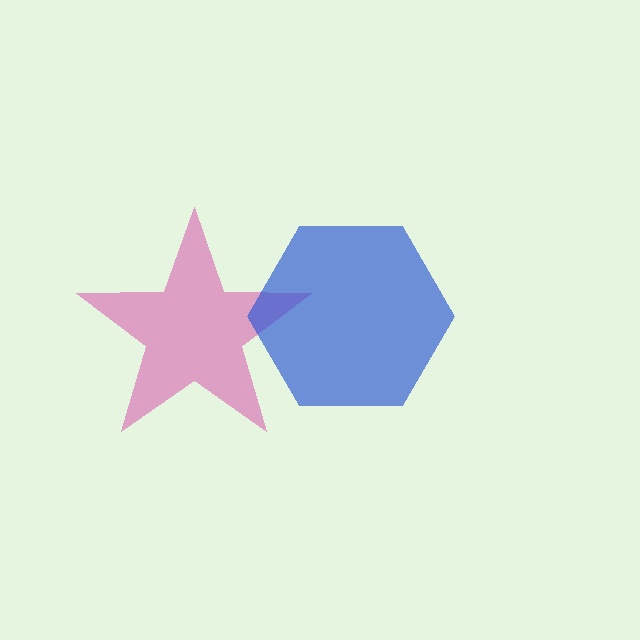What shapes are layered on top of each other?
The layered shapes are: a magenta star, a blue hexagon.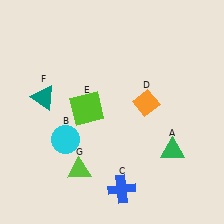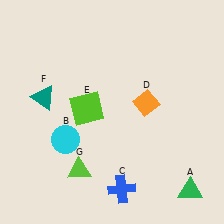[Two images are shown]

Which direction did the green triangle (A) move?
The green triangle (A) moved down.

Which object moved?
The green triangle (A) moved down.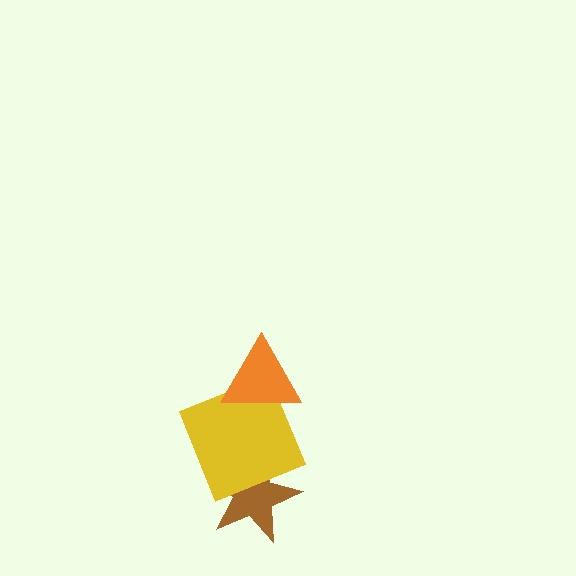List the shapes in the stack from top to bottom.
From top to bottom: the orange triangle, the yellow square, the brown star.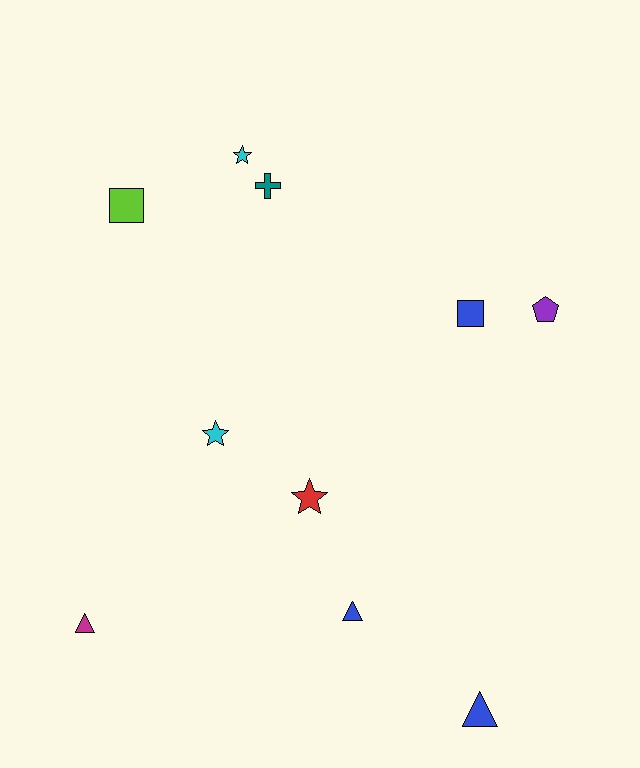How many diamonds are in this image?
There are no diamonds.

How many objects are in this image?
There are 10 objects.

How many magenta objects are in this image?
There is 1 magenta object.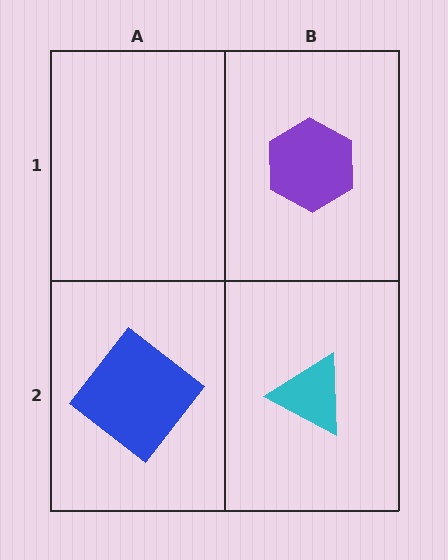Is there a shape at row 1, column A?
No, that cell is empty.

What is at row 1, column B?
A purple hexagon.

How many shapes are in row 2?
2 shapes.